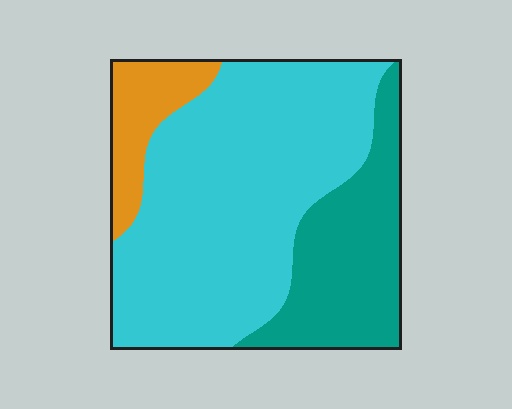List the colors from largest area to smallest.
From largest to smallest: cyan, teal, orange.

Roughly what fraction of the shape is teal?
Teal takes up about one quarter (1/4) of the shape.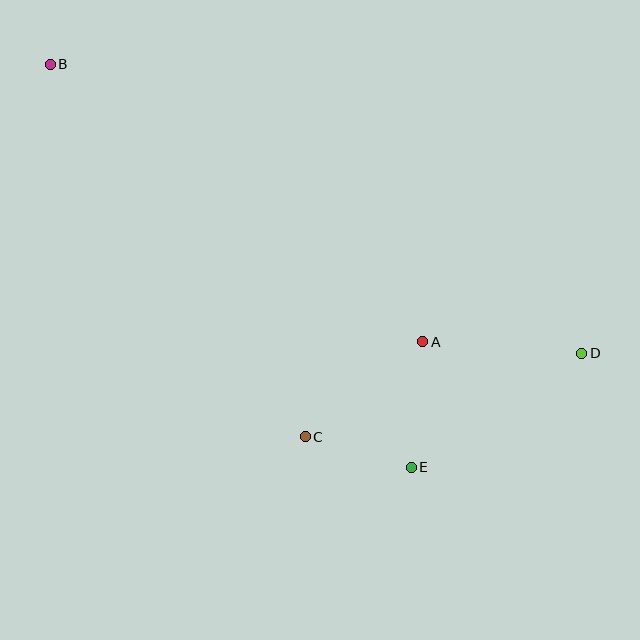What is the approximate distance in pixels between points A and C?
The distance between A and C is approximately 151 pixels.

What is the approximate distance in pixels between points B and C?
The distance between B and C is approximately 452 pixels.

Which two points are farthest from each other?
Points B and D are farthest from each other.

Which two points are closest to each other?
Points C and E are closest to each other.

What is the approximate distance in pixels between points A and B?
The distance between A and B is approximately 465 pixels.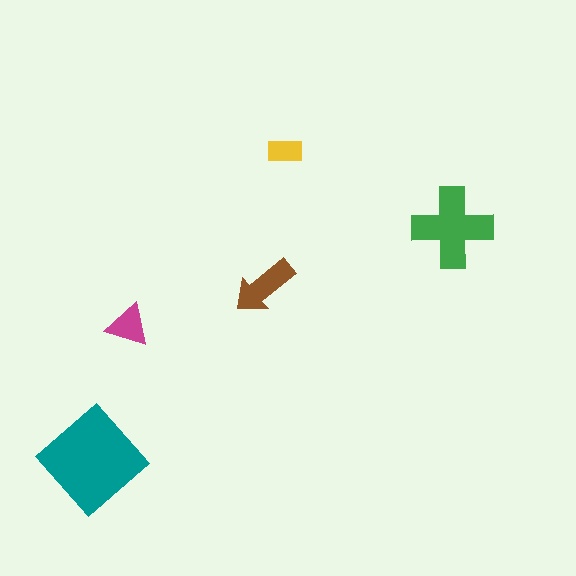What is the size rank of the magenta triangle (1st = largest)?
4th.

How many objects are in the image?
There are 5 objects in the image.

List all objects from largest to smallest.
The teal diamond, the green cross, the brown arrow, the magenta triangle, the yellow rectangle.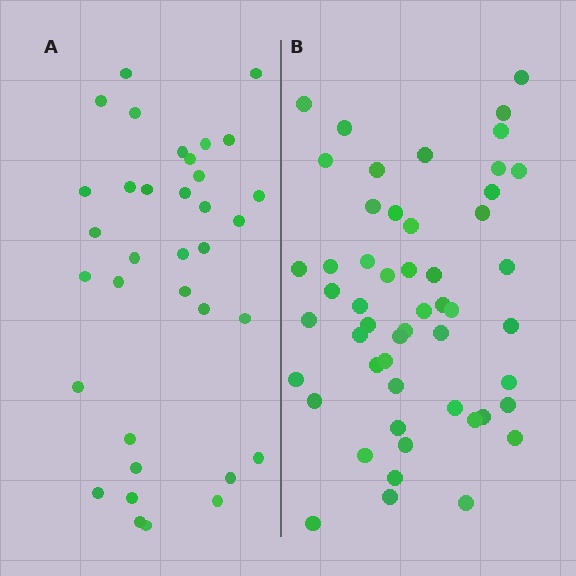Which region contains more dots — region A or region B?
Region B (the right region) has more dots.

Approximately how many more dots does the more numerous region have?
Region B has approximately 15 more dots than region A.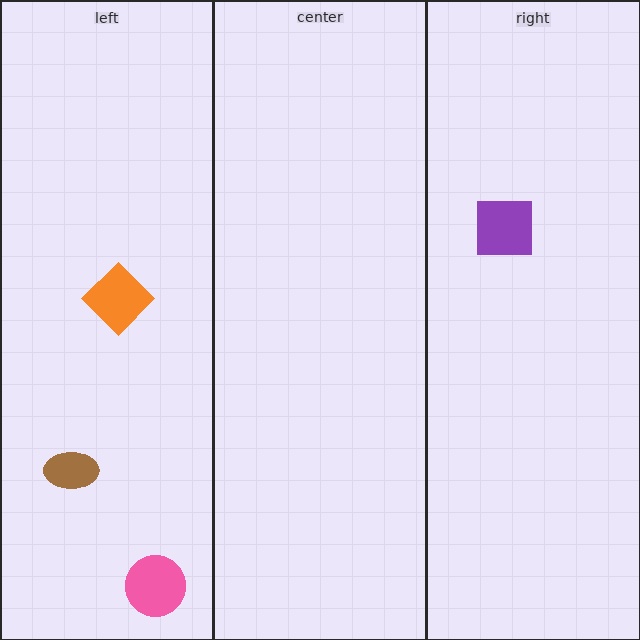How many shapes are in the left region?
3.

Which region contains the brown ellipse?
The left region.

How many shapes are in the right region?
1.